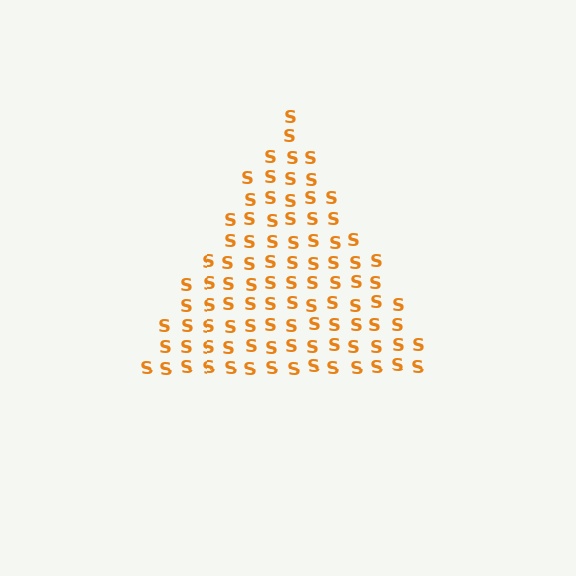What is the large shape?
The large shape is a triangle.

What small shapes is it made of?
It is made of small letter S's.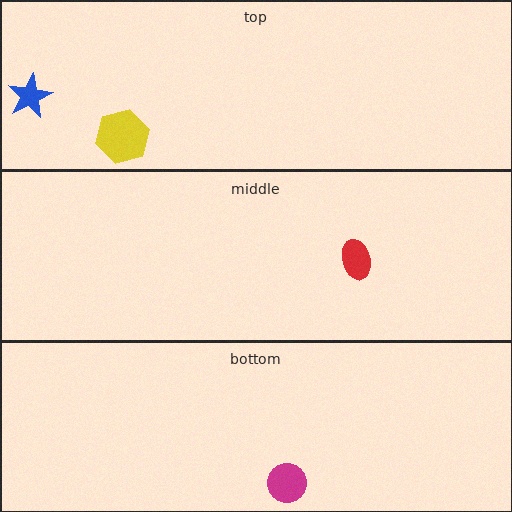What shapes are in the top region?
The yellow hexagon, the blue star.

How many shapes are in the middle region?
1.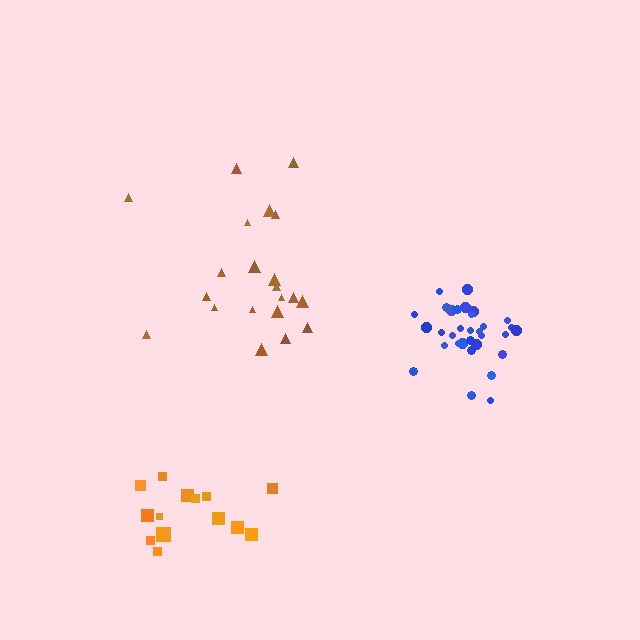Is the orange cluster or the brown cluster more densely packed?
Orange.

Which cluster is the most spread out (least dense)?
Brown.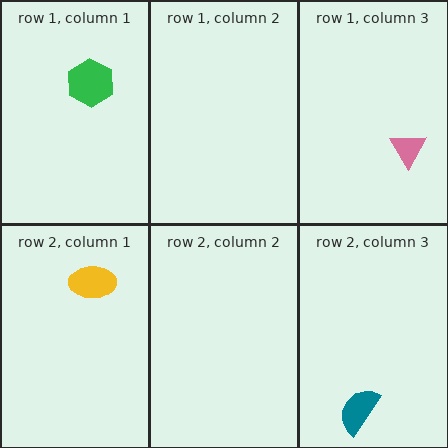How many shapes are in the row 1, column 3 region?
1.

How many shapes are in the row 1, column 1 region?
1.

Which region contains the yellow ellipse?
The row 2, column 1 region.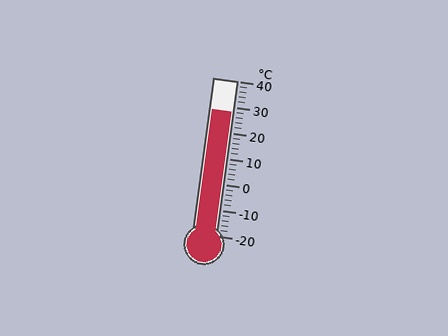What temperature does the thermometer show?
The thermometer shows approximately 28°C.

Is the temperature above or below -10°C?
The temperature is above -10°C.